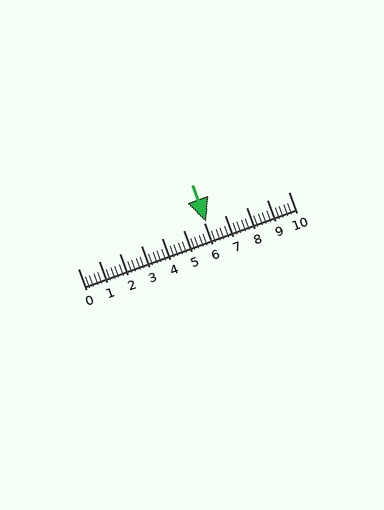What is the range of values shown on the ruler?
The ruler shows values from 0 to 10.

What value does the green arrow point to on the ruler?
The green arrow points to approximately 6.1.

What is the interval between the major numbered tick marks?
The major tick marks are spaced 1 units apart.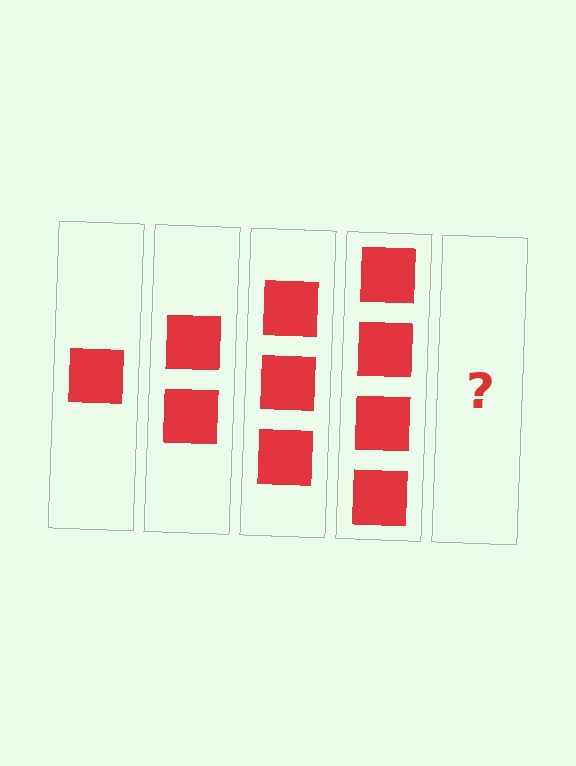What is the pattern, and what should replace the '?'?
The pattern is that each step adds one more square. The '?' should be 5 squares.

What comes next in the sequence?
The next element should be 5 squares.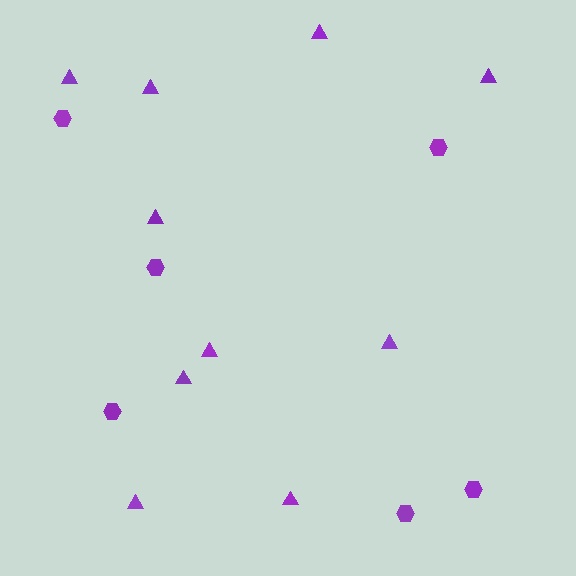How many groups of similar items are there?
There are 2 groups: one group of triangles (10) and one group of hexagons (6).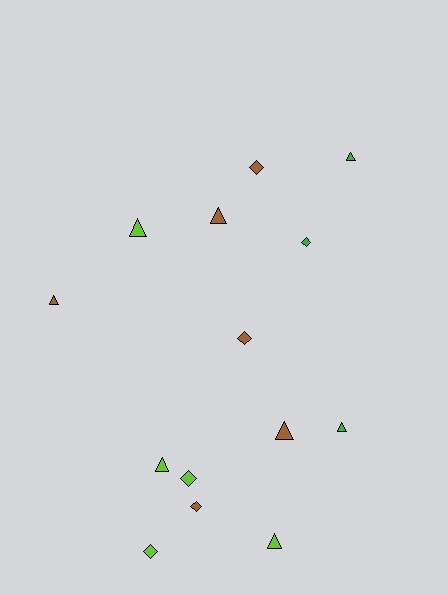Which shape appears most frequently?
Triangle, with 8 objects.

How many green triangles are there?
There are 2 green triangles.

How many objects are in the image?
There are 14 objects.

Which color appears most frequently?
Brown, with 6 objects.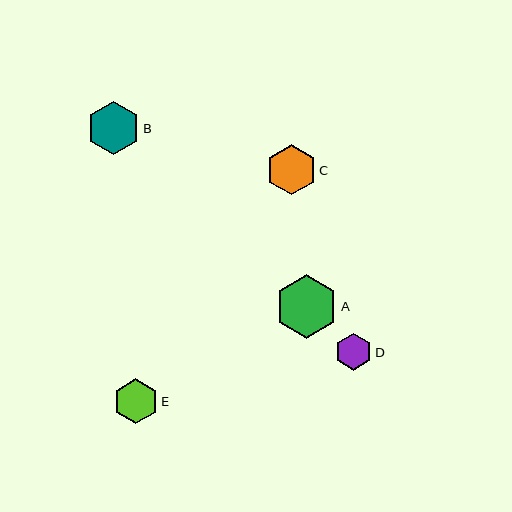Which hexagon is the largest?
Hexagon A is the largest with a size of approximately 63 pixels.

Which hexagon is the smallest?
Hexagon D is the smallest with a size of approximately 37 pixels.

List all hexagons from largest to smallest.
From largest to smallest: A, B, C, E, D.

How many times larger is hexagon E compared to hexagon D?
Hexagon E is approximately 1.2 times the size of hexagon D.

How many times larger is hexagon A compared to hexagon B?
Hexagon A is approximately 1.2 times the size of hexagon B.